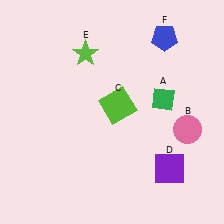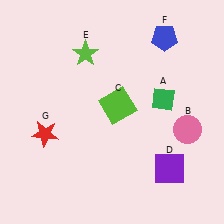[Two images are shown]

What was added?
A red star (G) was added in Image 2.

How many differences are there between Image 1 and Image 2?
There is 1 difference between the two images.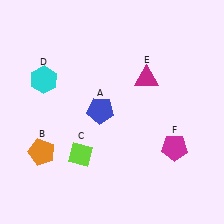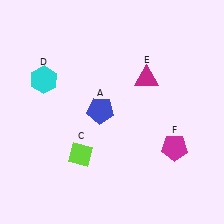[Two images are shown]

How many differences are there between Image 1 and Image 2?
There is 1 difference between the two images.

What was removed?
The orange pentagon (B) was removed in Image 2.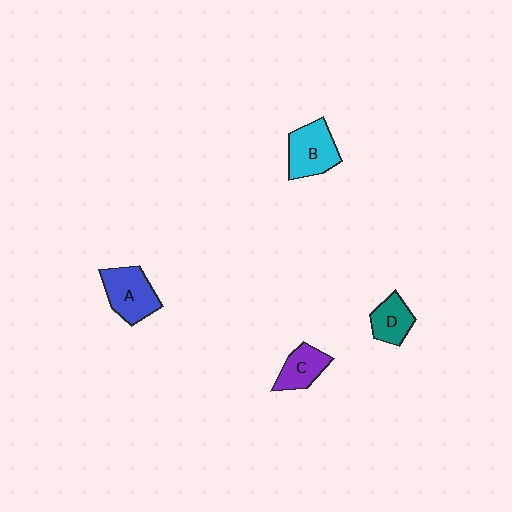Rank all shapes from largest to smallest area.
From largest to smallest: A (blue), B (cyan), C (purple), D (teal).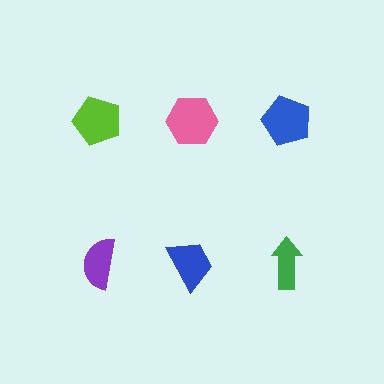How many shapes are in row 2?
3 shapes.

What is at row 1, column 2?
A pink hexagon.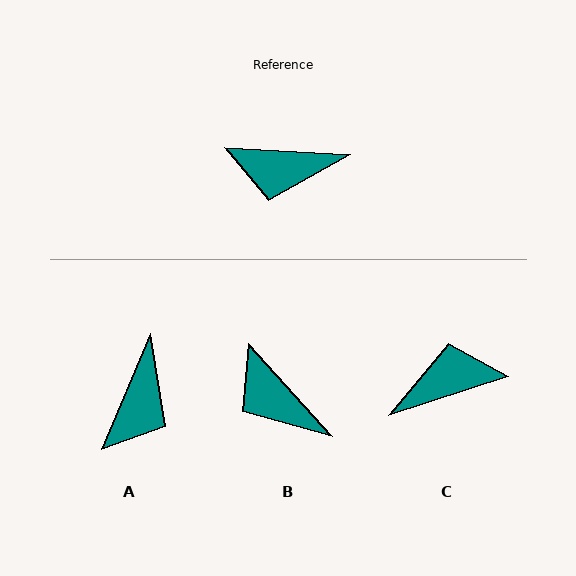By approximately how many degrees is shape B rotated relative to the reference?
Approximately 45 degrees clockwise.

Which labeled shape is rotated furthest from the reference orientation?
C, about 159 degrees away.